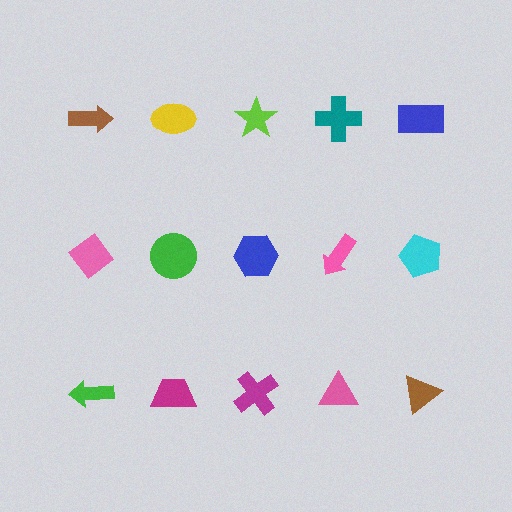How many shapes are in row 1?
5 shapes.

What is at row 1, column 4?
A teal cross.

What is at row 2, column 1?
A pink diamond.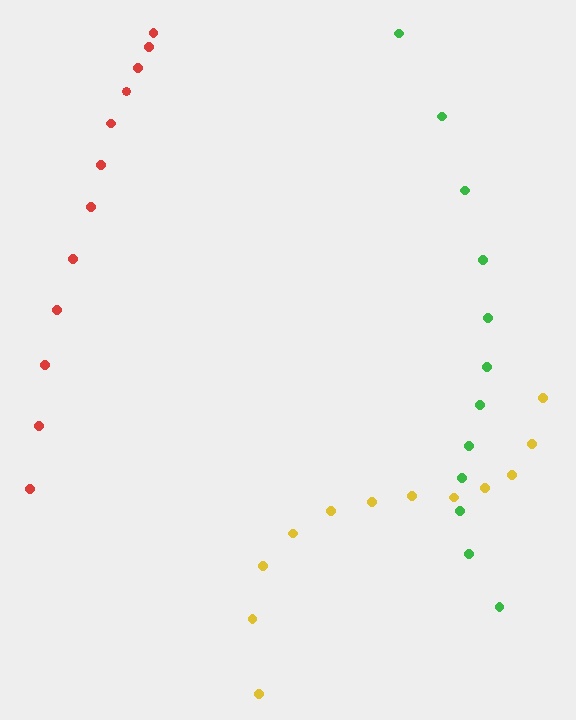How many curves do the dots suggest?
There are 3 distinct paths.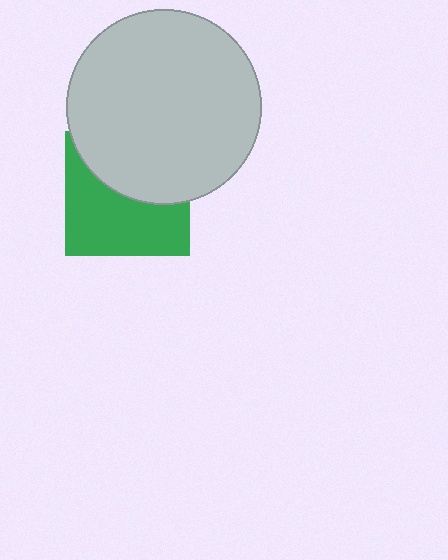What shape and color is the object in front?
The object in front is a light gray circle.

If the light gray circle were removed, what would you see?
You would see the complete green square.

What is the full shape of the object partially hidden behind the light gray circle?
The partially hidden object is a green square.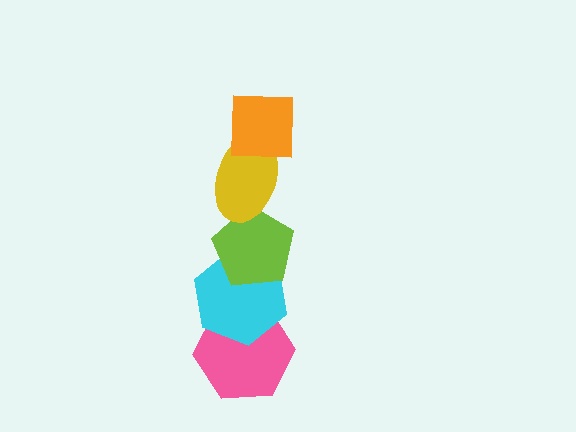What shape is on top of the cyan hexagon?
The lime pentagon is on top of the cyan hexagon.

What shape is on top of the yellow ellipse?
The orange square is on top of the yellow ellipse.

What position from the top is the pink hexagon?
The pink hexagon is 5th from the top.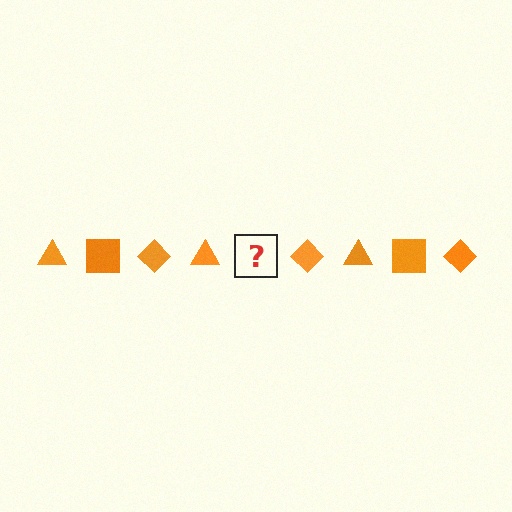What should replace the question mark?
The question mark should be replaced with an orange square.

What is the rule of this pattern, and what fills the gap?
The rule is that the pattern cycles through triangle, square, diamond shapes in orange. The gap should be filled with an orange square.